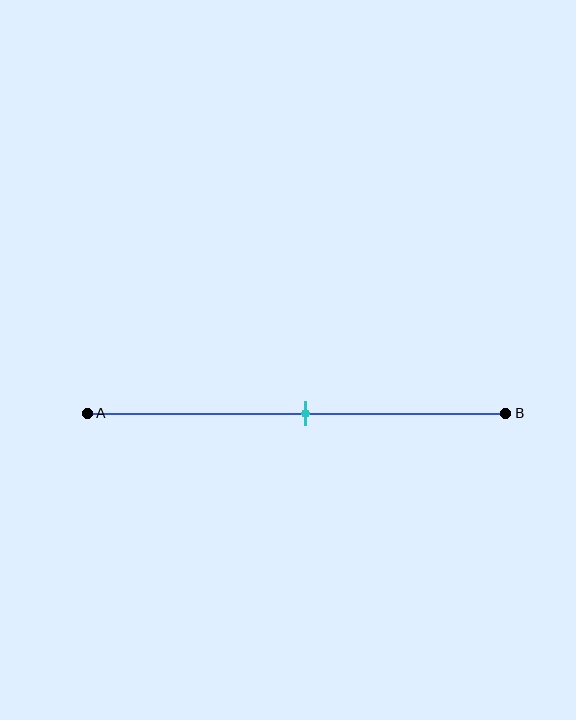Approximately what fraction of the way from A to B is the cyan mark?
The cyan mark is approximately 50% of the way from A to B.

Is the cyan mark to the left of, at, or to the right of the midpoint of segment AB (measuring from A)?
The cyan mark is approximately at the midpoint of segment AB.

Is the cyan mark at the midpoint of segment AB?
Yes, the mark is approximately at the midpoint.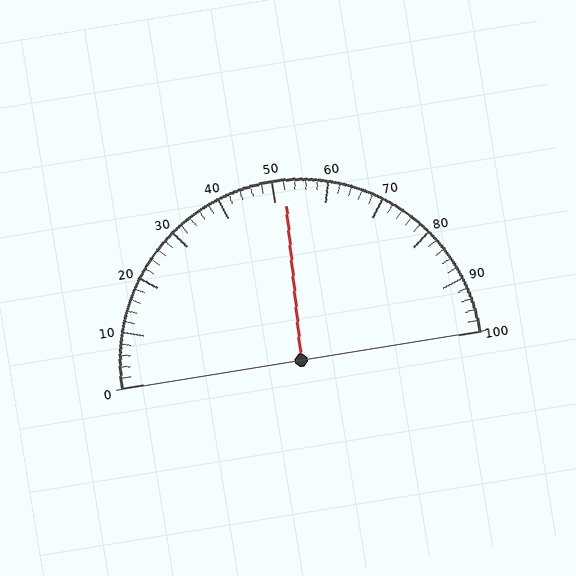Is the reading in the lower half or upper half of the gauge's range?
The reading is in the upper half of the range (0 to 100).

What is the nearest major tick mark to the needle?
The nearest major tick mark is 50.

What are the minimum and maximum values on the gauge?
The gauge ranges from 0 to 100.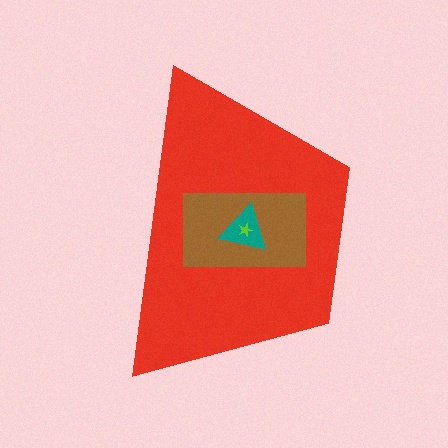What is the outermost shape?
The red trapezoid.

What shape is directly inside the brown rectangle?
The teal triangle.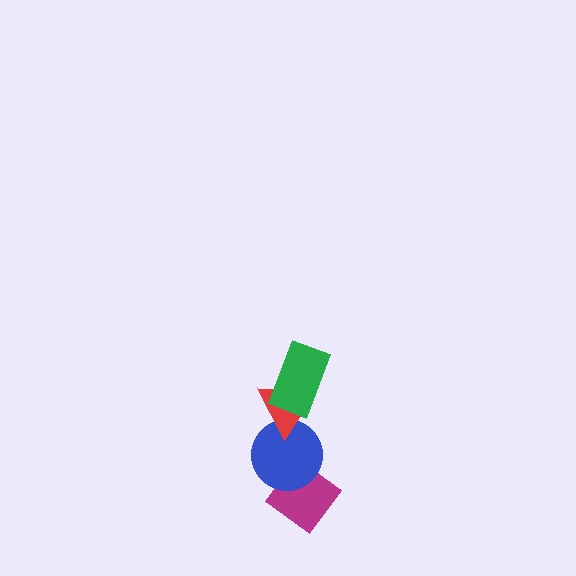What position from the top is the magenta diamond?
The magenta diamond is 4th from the top.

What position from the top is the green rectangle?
The green rectangle is 1st from the top.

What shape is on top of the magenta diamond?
The blue circle is on top of the magenta diamond.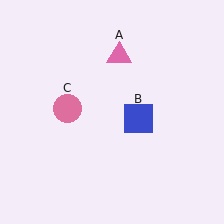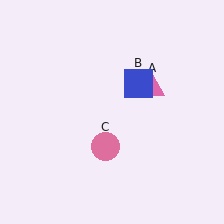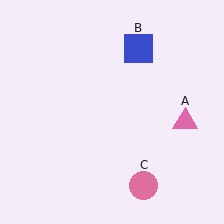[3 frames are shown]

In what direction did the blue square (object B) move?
The blue square (object B) moved up.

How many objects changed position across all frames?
3 objects changed position: pink triangle (object A), blue square (object B), pink circle (object C).